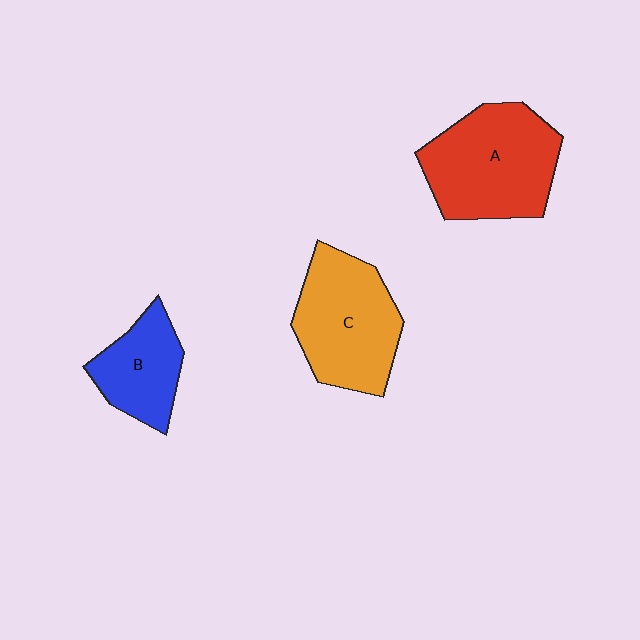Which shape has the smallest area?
Shape B (blue).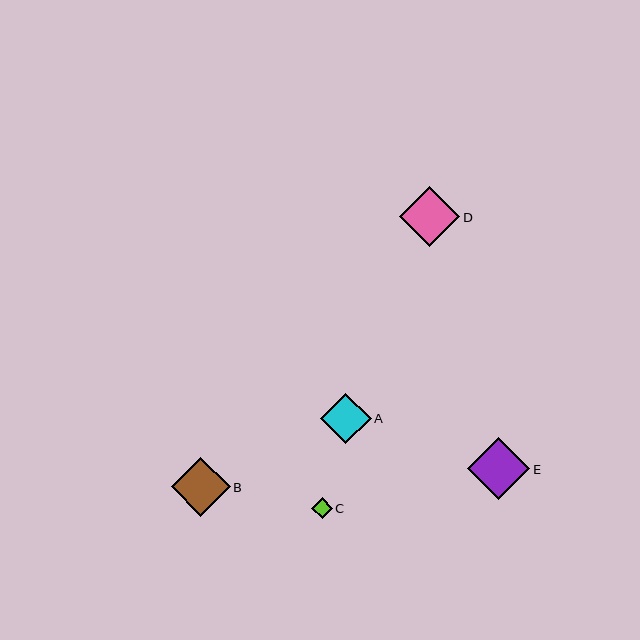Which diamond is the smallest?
Diamond C is the smallest with a size of approximately 20 pixels.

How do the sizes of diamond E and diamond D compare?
Diamond E and diamond D are approximately the same size.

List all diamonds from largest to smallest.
From largest to smallest: E, D, B, A, C.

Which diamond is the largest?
Diamond E is the largest with a size of approximately 63 pixels.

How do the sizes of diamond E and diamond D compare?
Diamond E and diamond D are approximately the same size.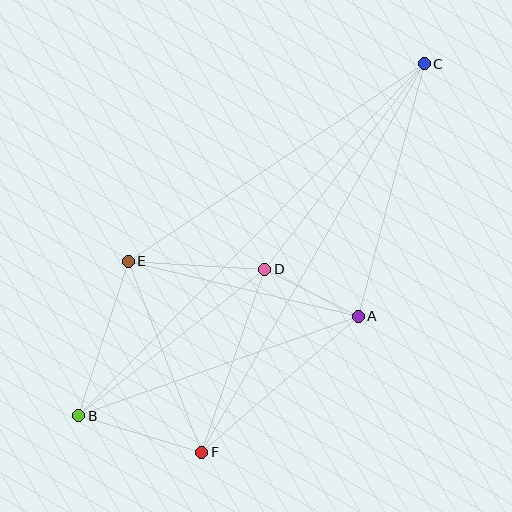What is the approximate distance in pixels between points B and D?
The distance between B and D is approximately 237 pixels.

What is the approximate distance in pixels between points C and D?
The distance between C and D is approximately 260 pixels.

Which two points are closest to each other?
Points A and D are closest to each other.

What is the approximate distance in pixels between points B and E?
The distance between B and E is approximately 162 pixels.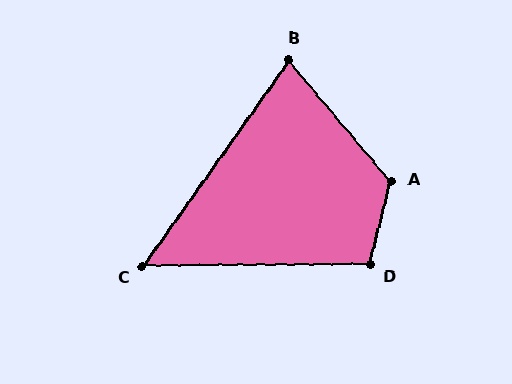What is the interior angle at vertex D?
Approximately 105 degrees (obtuse).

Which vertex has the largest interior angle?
A, at approximately 126 degrees.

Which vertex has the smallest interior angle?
C, at approximately 54 degrees.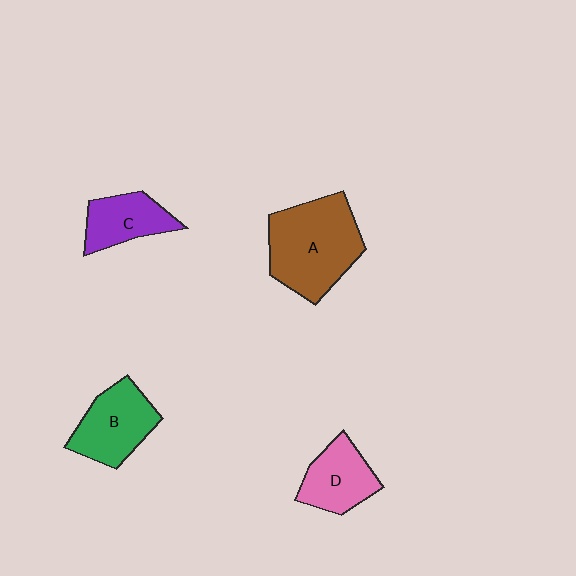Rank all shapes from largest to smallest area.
From largest to smallest: A (brown), B (green), D (pink), C (purple).